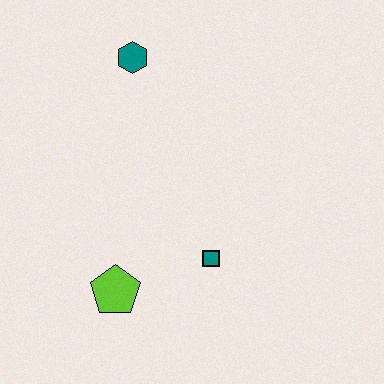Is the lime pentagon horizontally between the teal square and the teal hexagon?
No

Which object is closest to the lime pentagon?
The teal square is closest to the lime pentagon.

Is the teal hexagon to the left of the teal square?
Yes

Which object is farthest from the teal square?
The teal hexagon is farthest from the teal square.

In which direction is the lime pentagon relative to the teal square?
The lime pentagon is to the left of the teal square.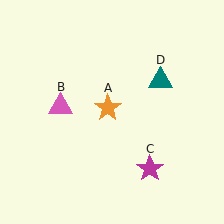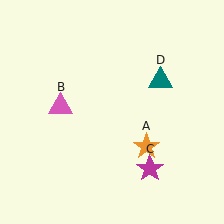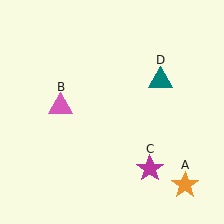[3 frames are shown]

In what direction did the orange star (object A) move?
The orange star (object A) moved down and to the right.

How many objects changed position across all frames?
1 object changed position: orange star (object A).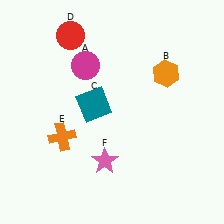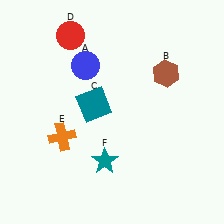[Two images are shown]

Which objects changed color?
A changed from magenta to blue. B changed from orange to brown. F changed from pink to teal.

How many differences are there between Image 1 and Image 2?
There are 3 differences between the two images.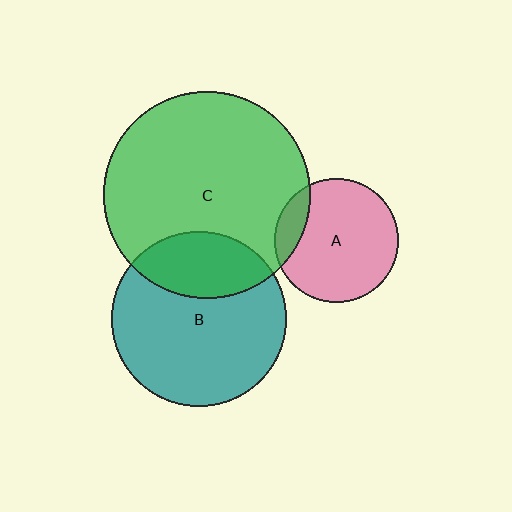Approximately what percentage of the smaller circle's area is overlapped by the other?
Approximately 30%.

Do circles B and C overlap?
Yes.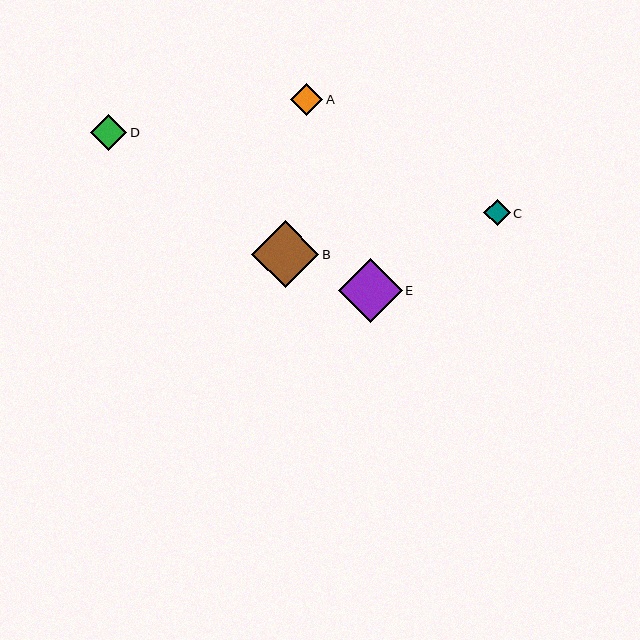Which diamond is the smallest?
Diamond C is the smallest with a size of approximately 26 pixels.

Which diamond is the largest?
Diamond B is the largest with a size of approximately 67 pixels.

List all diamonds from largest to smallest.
From largest to smallest: B, E, D, A, C.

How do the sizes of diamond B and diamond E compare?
Diamond B and diamond E are approximately the same size.